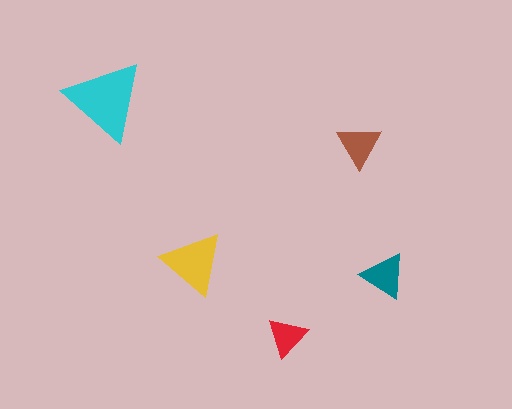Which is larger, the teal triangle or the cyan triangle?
The cyan one.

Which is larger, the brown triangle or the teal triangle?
The teal one.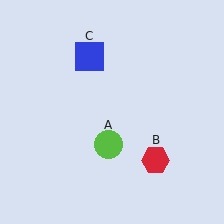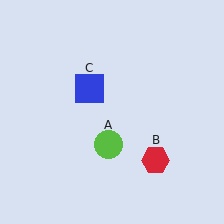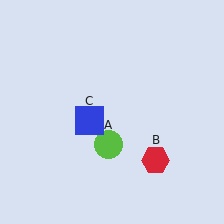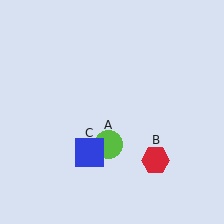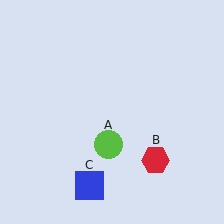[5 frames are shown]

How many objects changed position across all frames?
1 object changed position: blue square (object C).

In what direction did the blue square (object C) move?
The blue square (object C) moved down.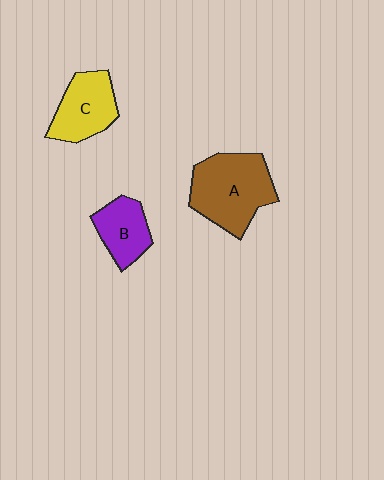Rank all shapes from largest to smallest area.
From largest to smallest: A (brown), C (yellow), B (purple).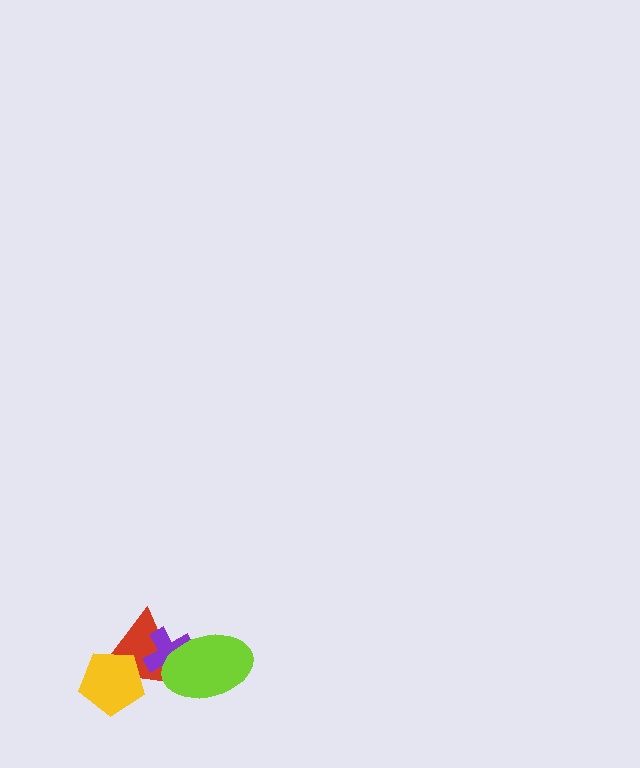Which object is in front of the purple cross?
The lime ellipse is in front of the purple cross.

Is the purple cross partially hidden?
Yes, it is partially covered by another shape.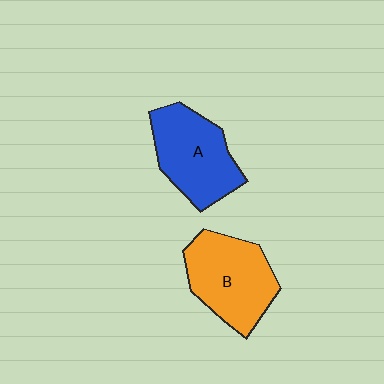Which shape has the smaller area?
Shape A (blue).